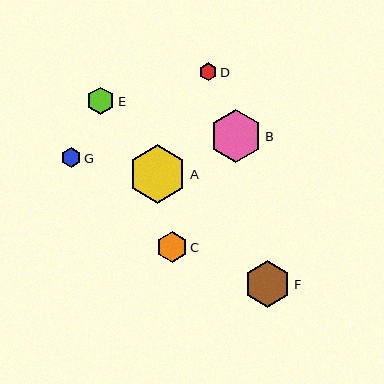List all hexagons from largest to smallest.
From largest to smallest: A, B, F, C, E, G, D.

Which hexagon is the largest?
Hexagon A is the largest with a size of approximately 59 pixels.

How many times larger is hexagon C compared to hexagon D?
Hexagon C is approximately 1.7 times the size of hexagon D.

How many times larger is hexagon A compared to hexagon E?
Hexagon A is approximately 2.1 times the size of hexagon E.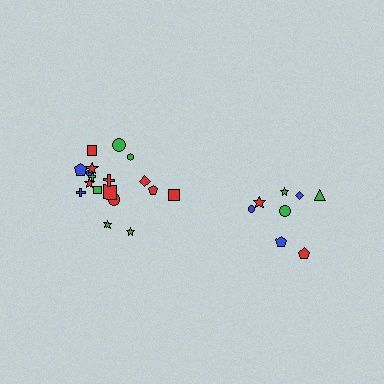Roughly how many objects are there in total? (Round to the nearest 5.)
Roughly 25 objects in total.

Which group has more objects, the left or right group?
The left group.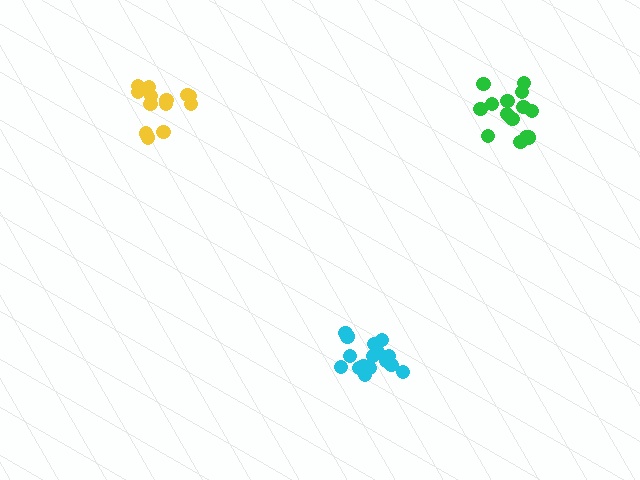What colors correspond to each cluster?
The clusters are colored: yellow, green, cyan.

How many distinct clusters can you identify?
There are 3 distinct clusters.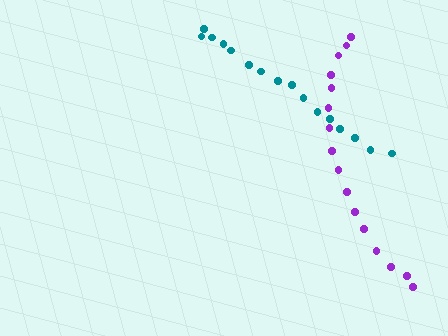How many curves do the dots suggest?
There are 2 distinct paths.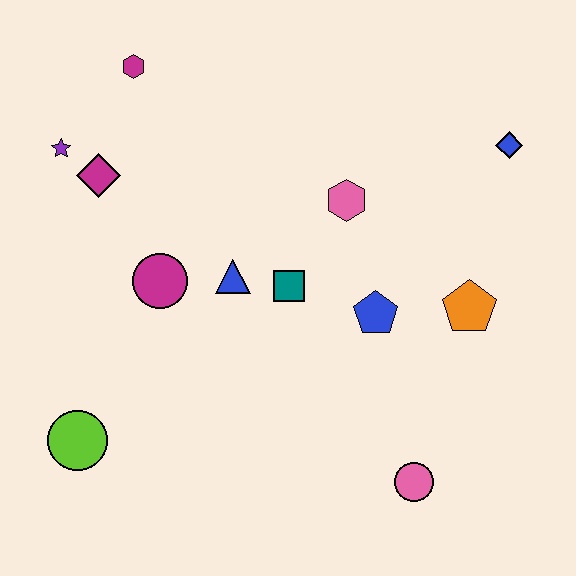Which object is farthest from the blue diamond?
The lime circle is farthest from the blue diamond.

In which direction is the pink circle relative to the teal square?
The pink circle is below the teal square.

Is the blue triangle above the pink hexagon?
No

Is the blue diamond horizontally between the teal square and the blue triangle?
No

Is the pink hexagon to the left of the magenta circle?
No